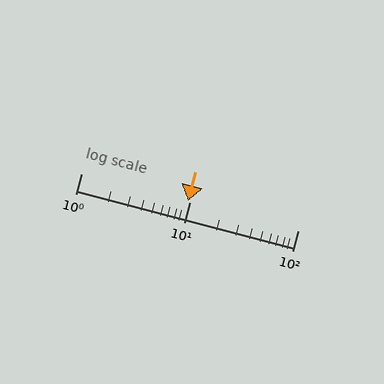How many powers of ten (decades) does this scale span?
The scale spans 2 decades, from 1 to 100.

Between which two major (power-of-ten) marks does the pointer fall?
The pointer is between 1 and 10.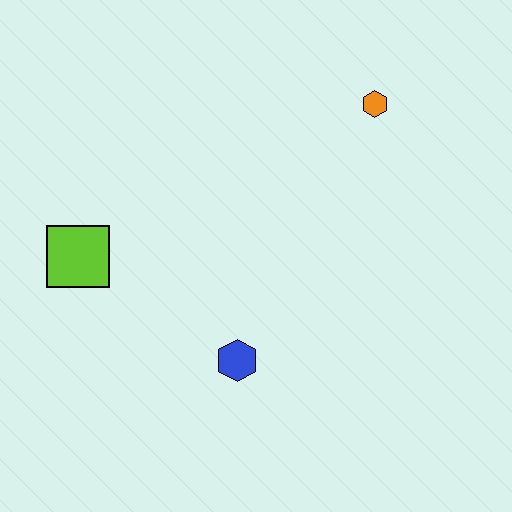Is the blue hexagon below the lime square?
Yes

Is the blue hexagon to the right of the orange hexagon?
No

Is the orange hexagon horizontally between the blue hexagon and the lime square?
No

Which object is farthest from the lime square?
The orange hexagon is farthest from the lime square.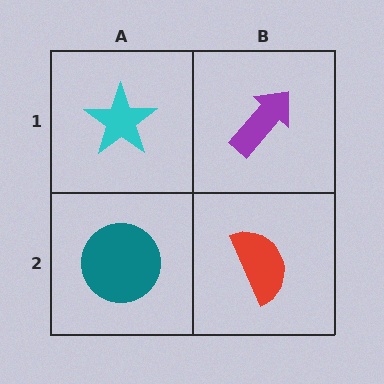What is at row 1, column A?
A cyan star.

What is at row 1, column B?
A purple arrow.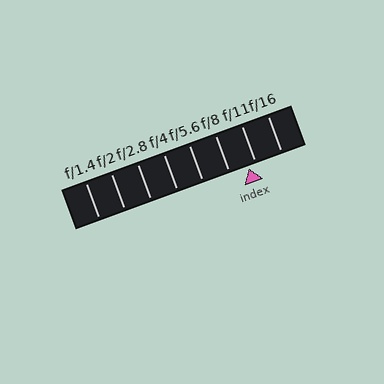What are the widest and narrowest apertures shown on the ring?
The widest aperture shown is f/1.4 and the narrowest is f/16.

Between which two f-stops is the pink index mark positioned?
The index mark is between f/8 and f/11.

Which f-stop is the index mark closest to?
The index mark is closest to f/11.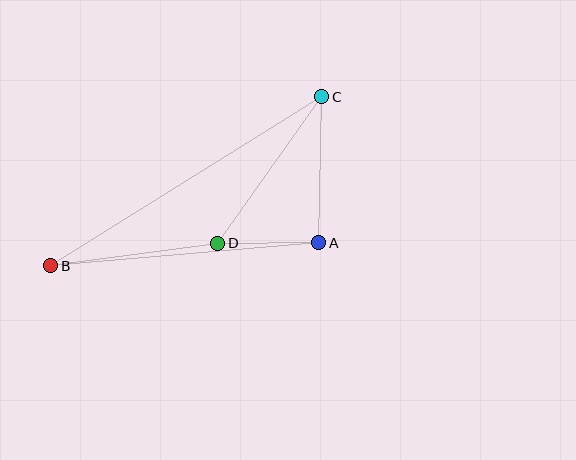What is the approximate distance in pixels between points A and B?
The distance between A and B is approximately 269 pixels.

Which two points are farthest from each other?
Points B and C are farthest from each other.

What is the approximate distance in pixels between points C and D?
The distance between C and D is approximately 180 pixels.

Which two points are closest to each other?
Points A and D are closest to each other.